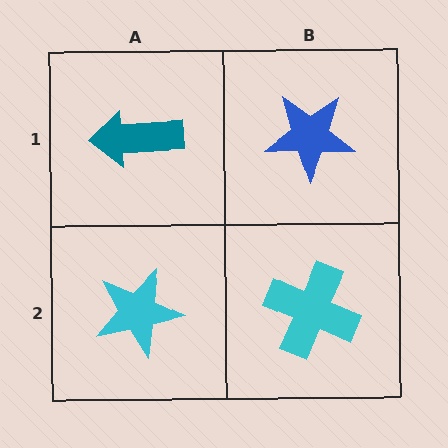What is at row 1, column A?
A teal arrow.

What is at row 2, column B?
A cyan cross.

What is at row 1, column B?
A blue star.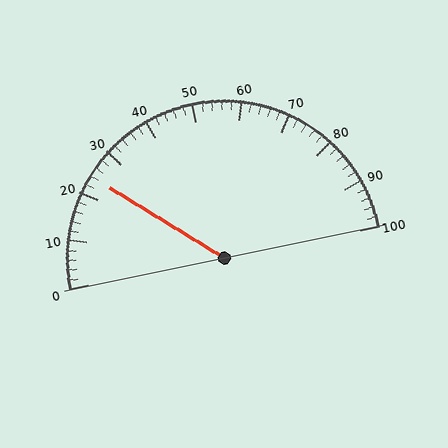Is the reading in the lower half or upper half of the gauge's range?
The reading is in the lower half of the range (0 to 100).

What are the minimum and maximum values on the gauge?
The gauge ranges from 0 to 100.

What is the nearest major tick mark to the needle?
The nearest major tick mark is 20.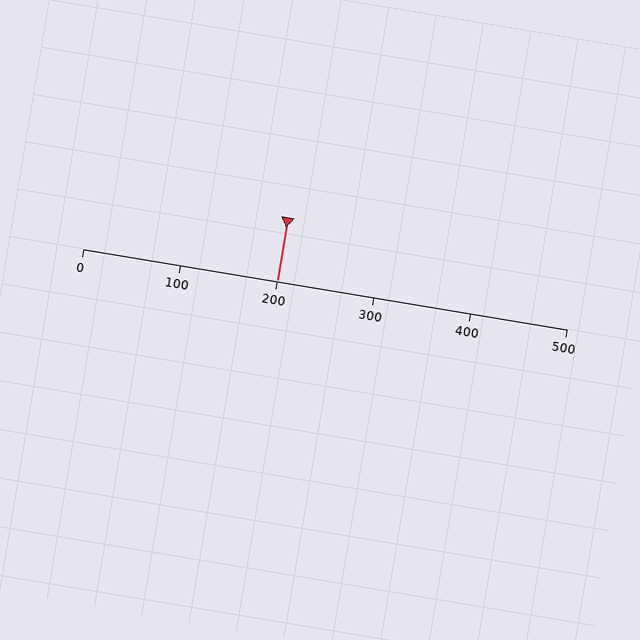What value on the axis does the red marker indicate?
The marker indicates approximately 200.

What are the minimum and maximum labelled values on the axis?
The axis runs from 0 to 500.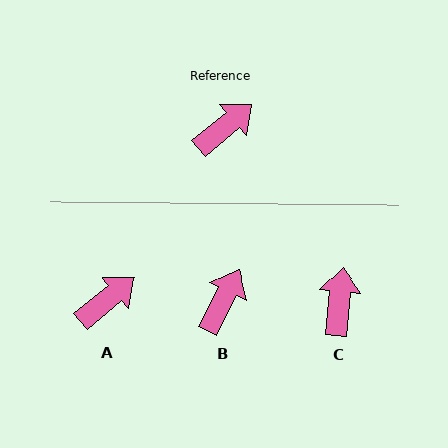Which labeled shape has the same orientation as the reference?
A.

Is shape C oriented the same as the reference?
No, it is off by about 45 degrees.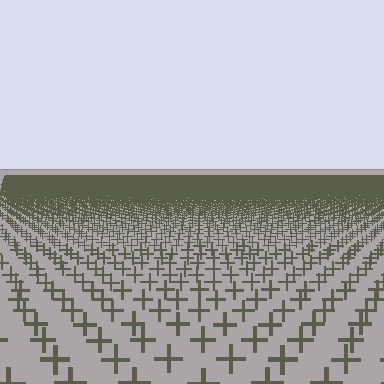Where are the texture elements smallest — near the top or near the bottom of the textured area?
Near the top.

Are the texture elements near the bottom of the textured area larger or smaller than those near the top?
Larger. Near the bottom, elements are closer to the viewer and appear at a bigger on-screen size.